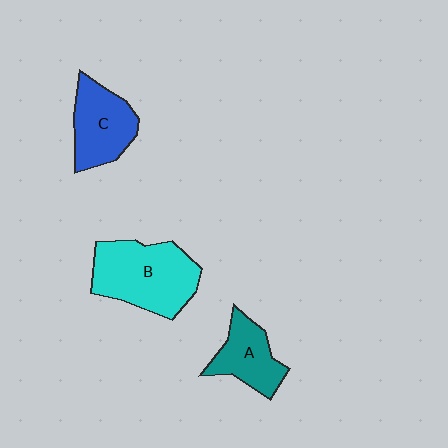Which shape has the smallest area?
Shape A (teal).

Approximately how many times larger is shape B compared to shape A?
Approximately 1.7 times.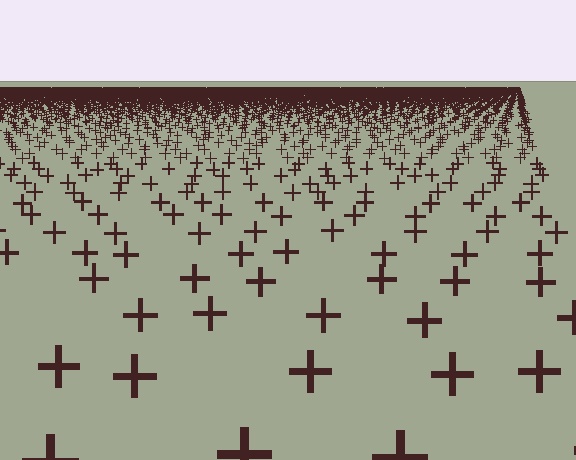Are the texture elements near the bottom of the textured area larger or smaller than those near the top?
Larger. Near the bottom, elements are closer to the viewer and appear at a bigger on-screen size.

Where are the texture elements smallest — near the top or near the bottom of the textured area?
Near the top.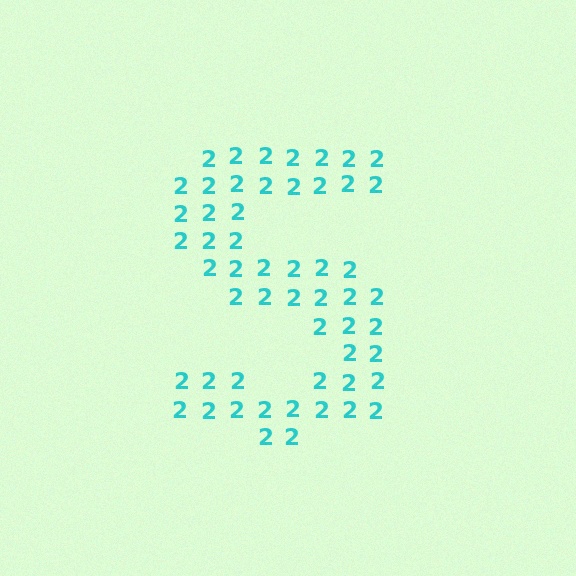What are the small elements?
The small elements are digit 2's.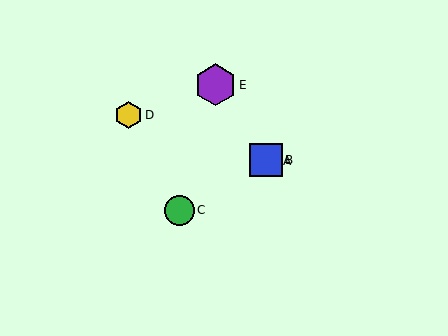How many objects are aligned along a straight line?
3 objects (A, B, E) are aligned along a straight line.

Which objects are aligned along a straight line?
Objects A, B, E are aligned along a straight line.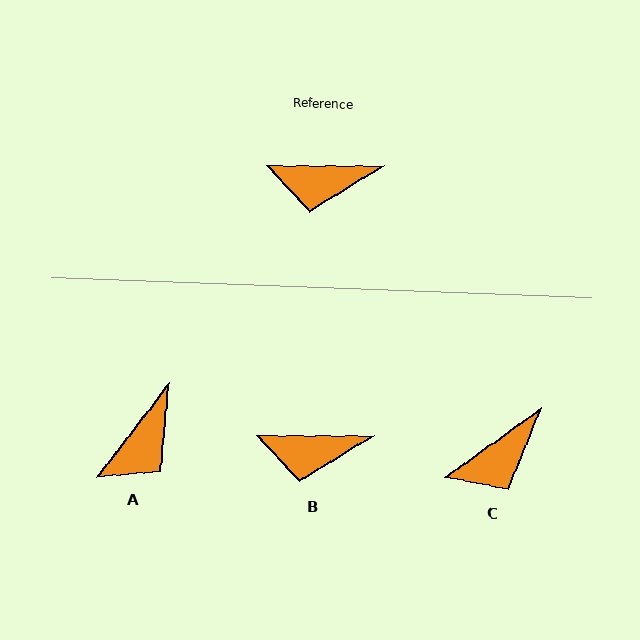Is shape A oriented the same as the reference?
No, it is off by about 53 degrees.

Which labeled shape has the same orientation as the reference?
B.